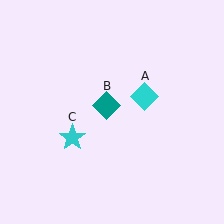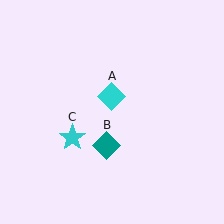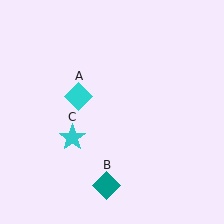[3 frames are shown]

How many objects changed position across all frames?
2 objects changed position: cyan diamond (object A), teal diamond (object B).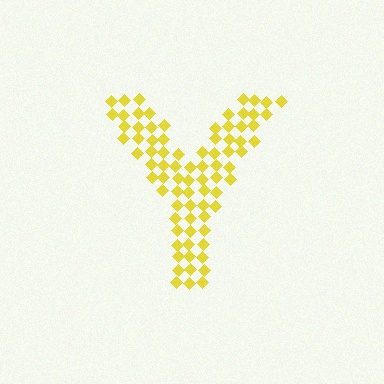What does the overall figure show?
The overall figure shows the letter Y.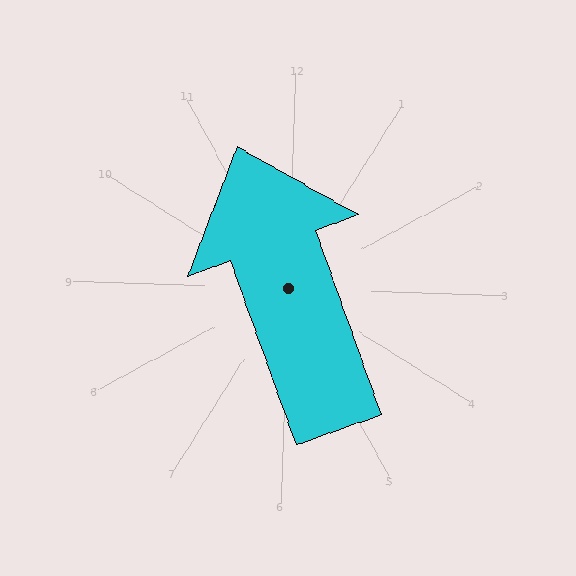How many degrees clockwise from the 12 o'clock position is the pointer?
Approximately 338 degrees.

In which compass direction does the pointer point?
North.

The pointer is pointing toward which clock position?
Roughly 11 o'clock.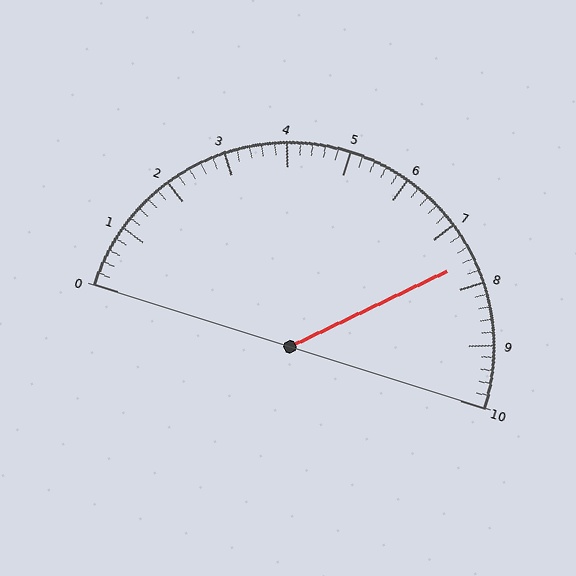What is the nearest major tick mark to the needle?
The nearest major tick mark is 8.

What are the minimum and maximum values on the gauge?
The gauge ranges from 0 to 10.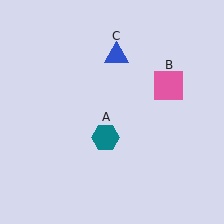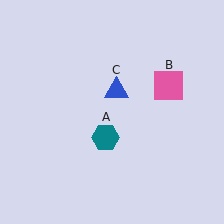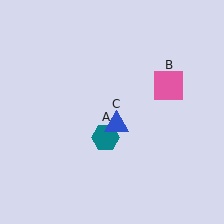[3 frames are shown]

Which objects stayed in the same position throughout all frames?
Teal hexagon (object A) and pink square (object B) remained stationary.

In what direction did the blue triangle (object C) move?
The blue triangle (object C) moved down.